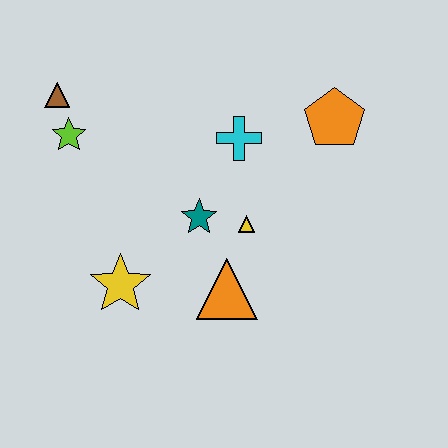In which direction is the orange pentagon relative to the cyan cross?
The orange pentagon is to the right of the cyan cross.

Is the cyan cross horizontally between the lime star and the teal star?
No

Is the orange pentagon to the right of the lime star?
Yes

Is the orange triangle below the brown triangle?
Yes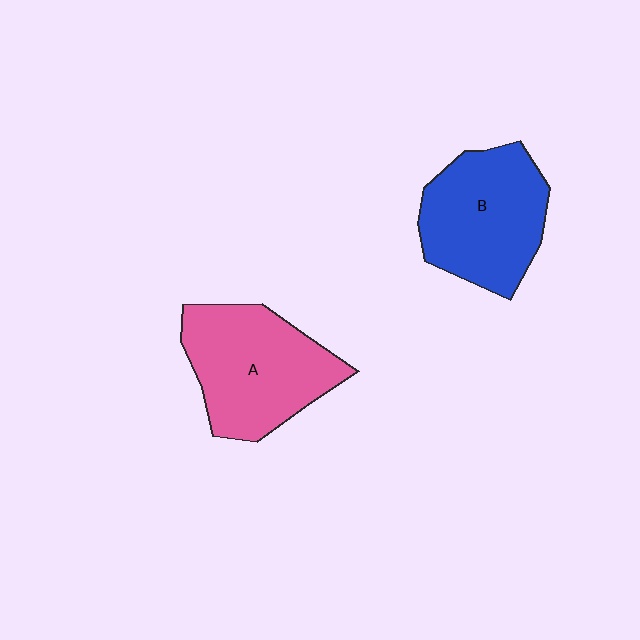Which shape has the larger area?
Shape A (pink).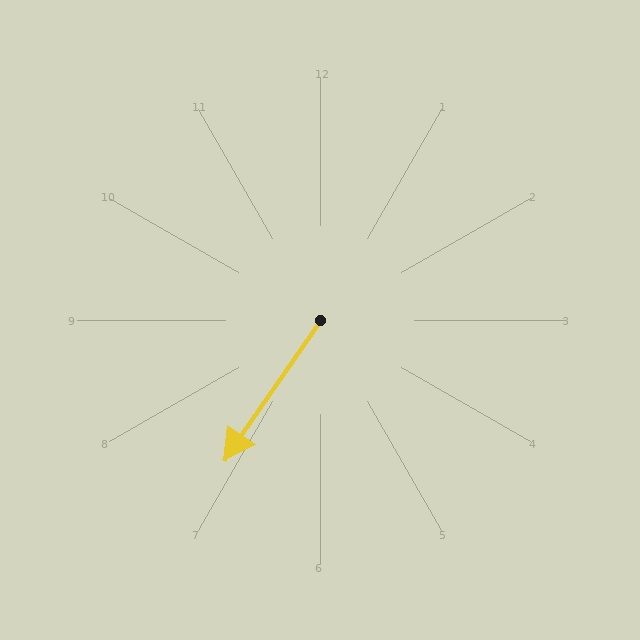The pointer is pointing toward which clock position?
Roughly 7 o'clock.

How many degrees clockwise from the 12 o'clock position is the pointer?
Approximately 214 degrees.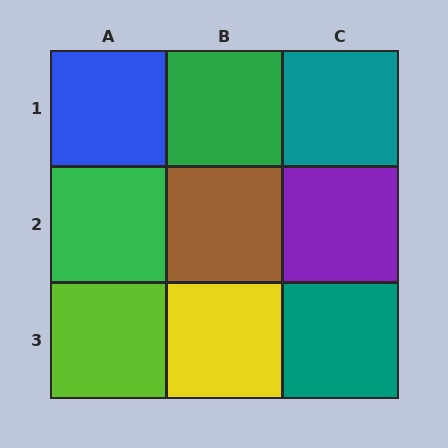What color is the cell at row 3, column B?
Yellow.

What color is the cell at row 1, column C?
Teal.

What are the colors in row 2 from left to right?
Green, brown, purple.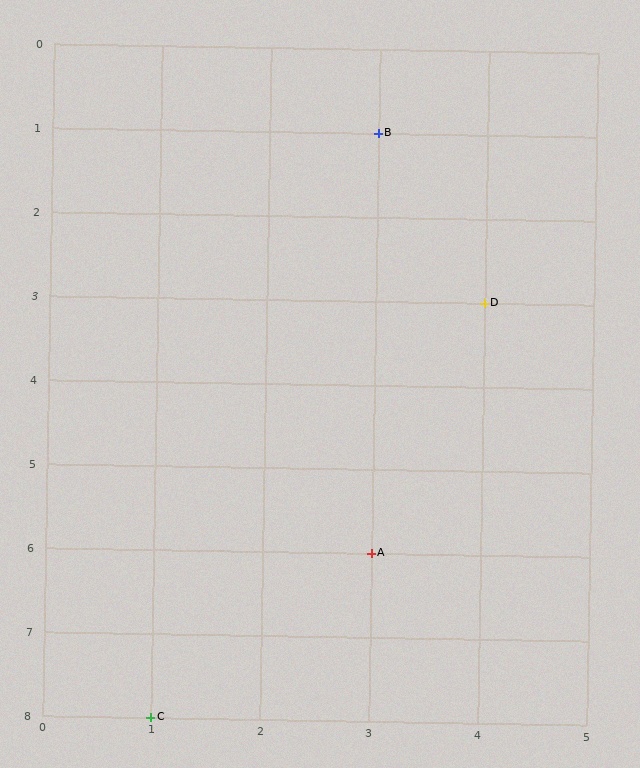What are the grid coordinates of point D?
Point D is at grid coordinates (4, 3).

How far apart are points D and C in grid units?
Points D and C are 3 columns and 5 rows apart (about 5.8 grid units diagonally).